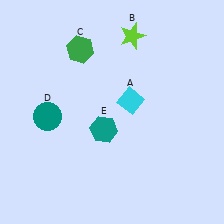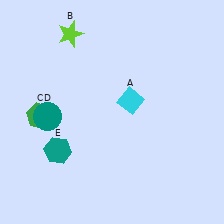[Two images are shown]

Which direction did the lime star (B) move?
The lime star (B) moved left.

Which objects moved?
The objects that moved are: the lime star (B), the green hexagon (C), the teal hexagon (E).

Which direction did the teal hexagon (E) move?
The teal hexagon (E) moved left.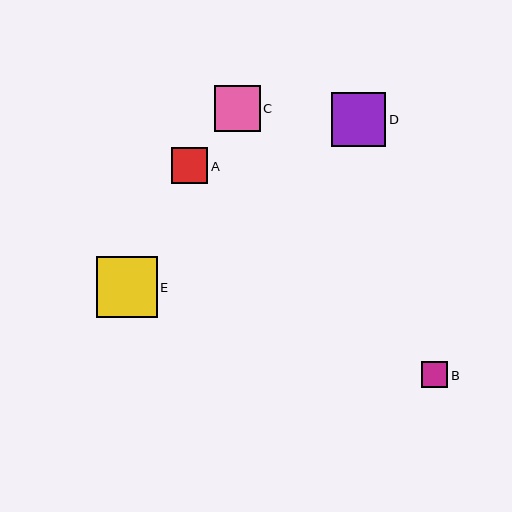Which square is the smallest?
Square B is the smallest with a size of approximately 26 pixels.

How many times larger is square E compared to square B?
Square E is approximately 2.3 times the size of square B.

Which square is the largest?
Square E is the largest with a size of approximately 61 pixels.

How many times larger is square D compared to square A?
Square D is approximately 1.5 times the size of square A.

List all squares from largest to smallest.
From largest to smallest: E, D, C, A, B.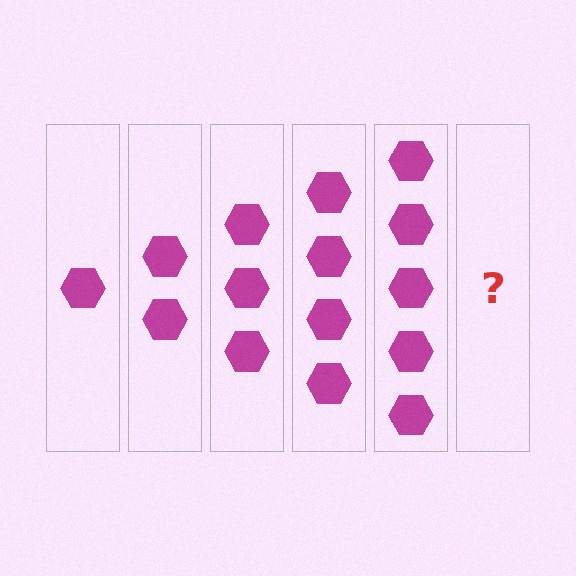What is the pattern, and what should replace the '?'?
The pattern is that each step adds one more hexagon. The '?' should be 6 hexagons.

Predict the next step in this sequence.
The next step is 6 hexagons.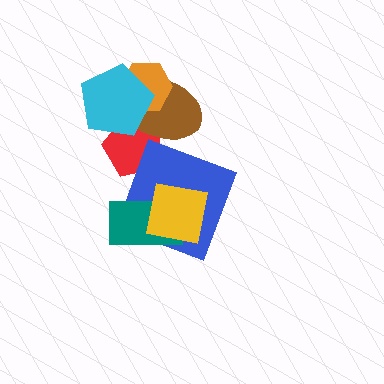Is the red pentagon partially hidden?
Yes, it is partially covered by another shape.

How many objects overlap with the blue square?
3 objects overlap with the blue square.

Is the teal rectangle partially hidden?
Yes, it is partially covered by another shape.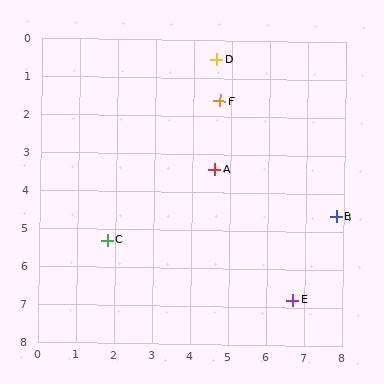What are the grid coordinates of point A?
Point A is at approximately (4.6, 3.4).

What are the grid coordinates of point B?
Point B is at approximately (7.8, 4.6).